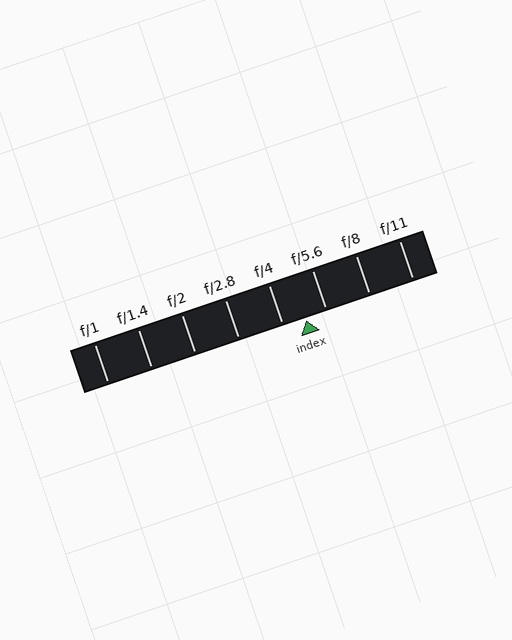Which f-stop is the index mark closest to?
The index mark is closest to f/5.6.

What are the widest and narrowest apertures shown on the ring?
The widest aperture shown is f/1 and the narrowest is f/11.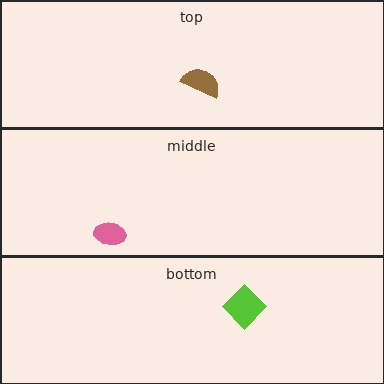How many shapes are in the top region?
1.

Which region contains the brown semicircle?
The top region.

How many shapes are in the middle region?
1.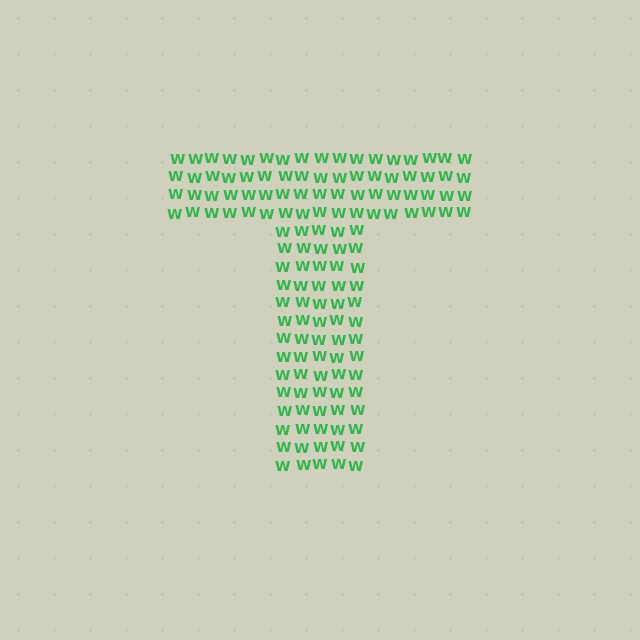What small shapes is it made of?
It is made of small letter W's.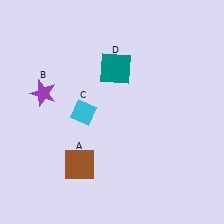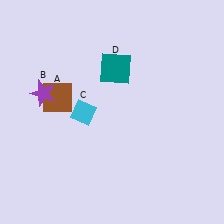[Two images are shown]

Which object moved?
The brown square (A) moved up.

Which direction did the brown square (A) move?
The brown square (A) moved up.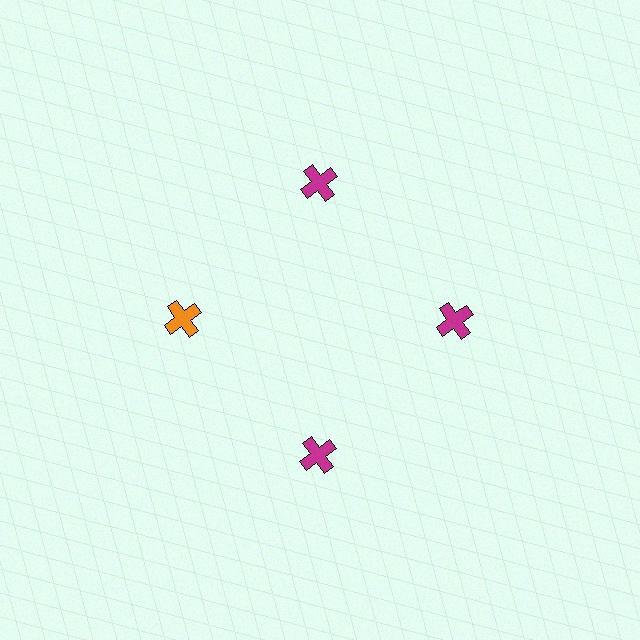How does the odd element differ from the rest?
It has a different color: orange instead of magenta.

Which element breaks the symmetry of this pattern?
The orange cross at roughly the 9 o'clock position breaks the symmetry. All other shapes are magenta crosses.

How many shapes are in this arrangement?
There are 4 shapes arranged in a ring pattern.